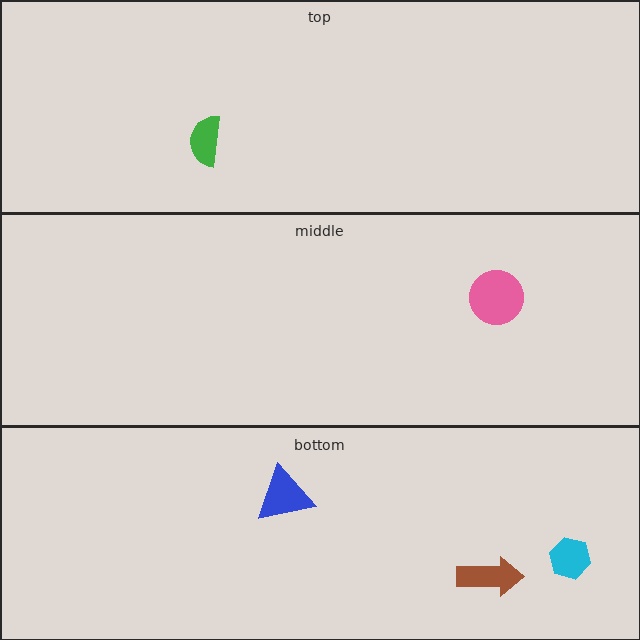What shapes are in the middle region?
The pink circle.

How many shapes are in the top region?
1.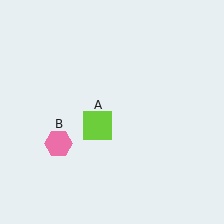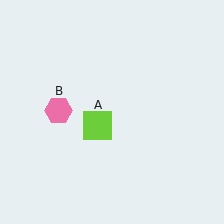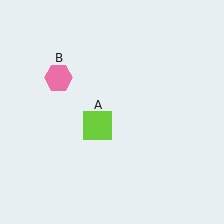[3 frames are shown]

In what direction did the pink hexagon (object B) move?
The pink hexagon (object B) moved up.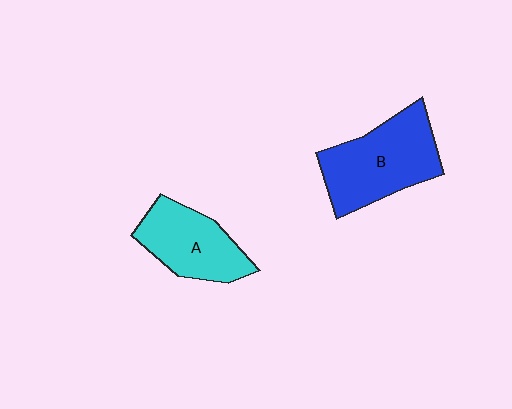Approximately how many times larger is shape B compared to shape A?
Approximately 1.3 times.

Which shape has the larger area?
Shape B (blue).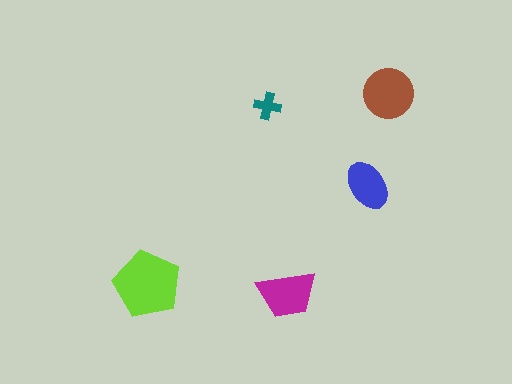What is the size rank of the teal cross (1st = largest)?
5th.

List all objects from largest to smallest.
The lime pentagon, the brown circle, the magenta trapezoid, the blue ellipse, the teal cross.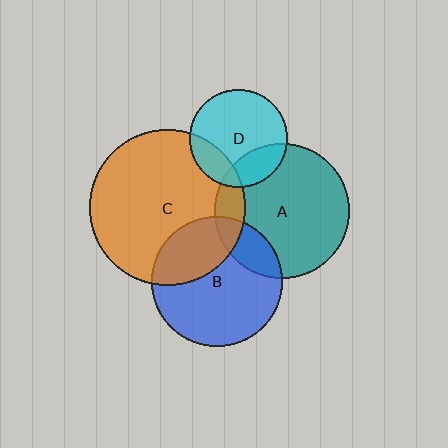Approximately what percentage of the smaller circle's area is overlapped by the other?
Approximately 20%.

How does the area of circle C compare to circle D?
Approximately 2.5 times.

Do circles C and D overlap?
Yes.